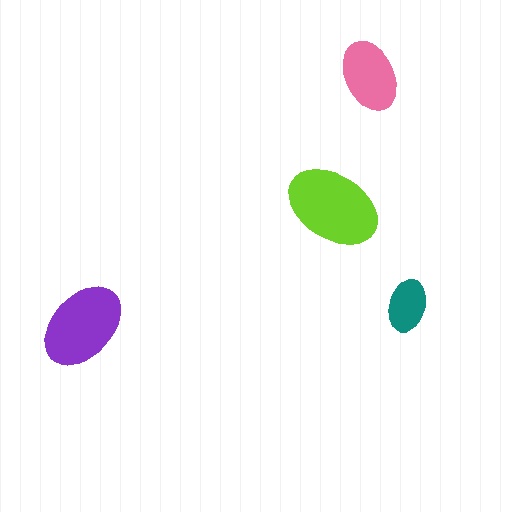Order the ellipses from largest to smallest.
the lime one, the purple one, the pink one, the teal one.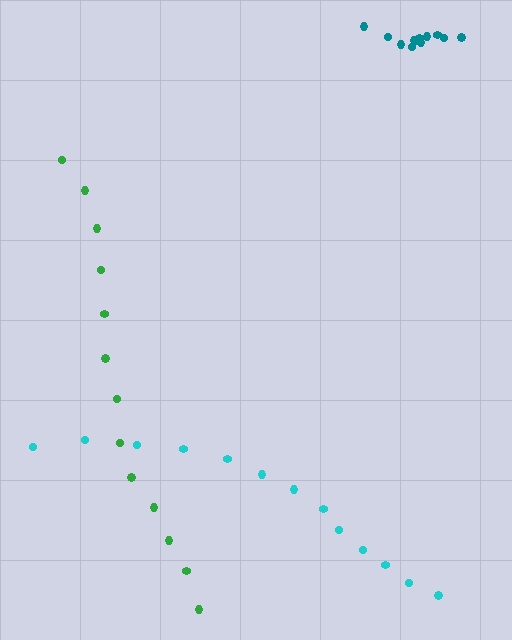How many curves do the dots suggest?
There are 3 distinct paths.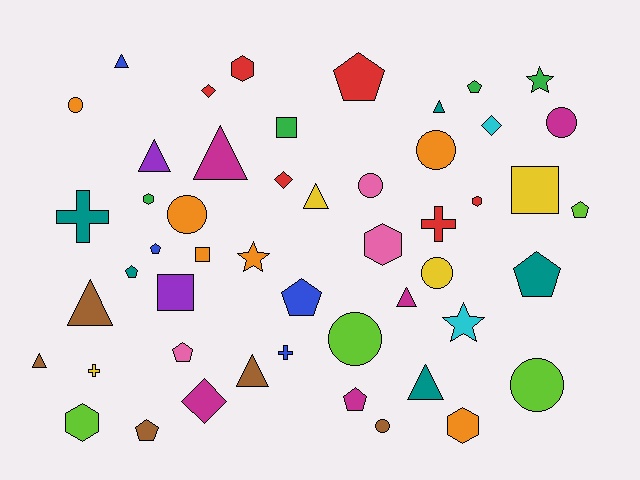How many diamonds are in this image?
There are 4 diamonds.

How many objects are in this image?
There are 50 objects.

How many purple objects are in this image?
There are 2 purple objects.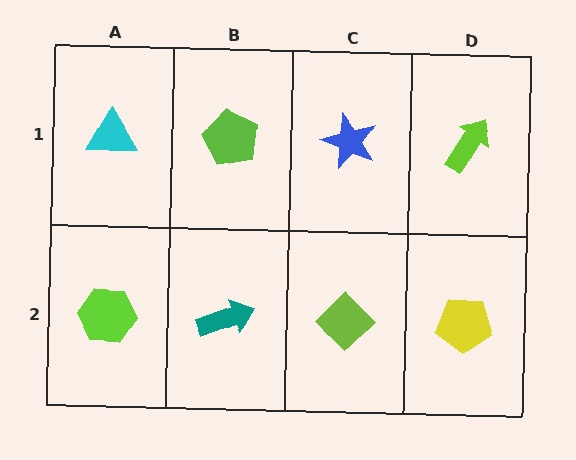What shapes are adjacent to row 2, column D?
A lime arrow (row 1, column D), a lime diamond (row 2, column C).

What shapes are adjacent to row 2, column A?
A cyan triangle (row 1, column A), a teal arrow (row 2, column B).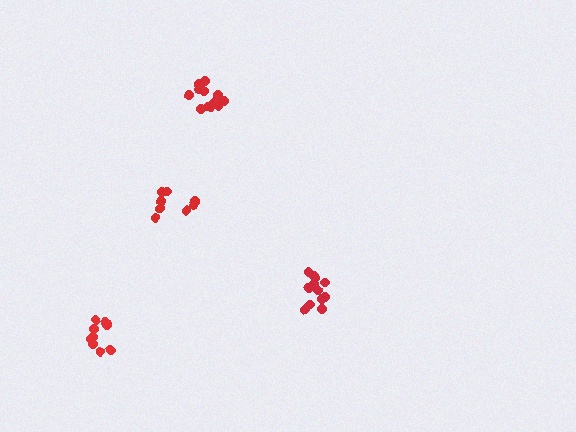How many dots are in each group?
Group 1: 12 dots, Group 2: 10 dots, Group 3: 13 dots, Group 4: 8 dots (43 total).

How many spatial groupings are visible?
There are 4 spatial groupings.